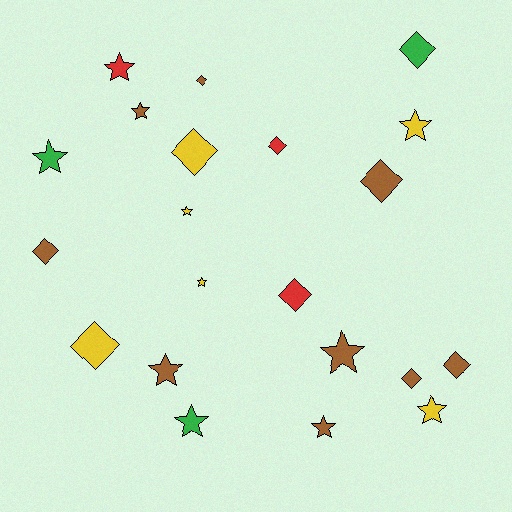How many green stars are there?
There are 2 green stars.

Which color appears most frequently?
Brown, with 9 objects.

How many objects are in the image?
There are 21 objects.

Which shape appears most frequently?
Star, with 11 objects.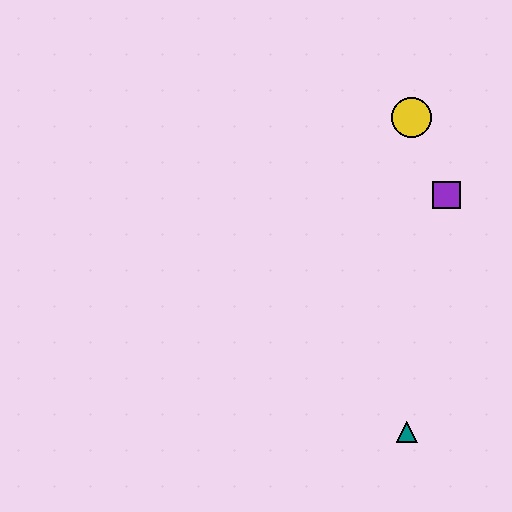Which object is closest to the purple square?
The yellow circle is closest to the purple square.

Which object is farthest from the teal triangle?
The yellow circle is farthest from the teal triangle.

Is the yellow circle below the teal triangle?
No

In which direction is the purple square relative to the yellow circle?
The purple square is below the yellow circle.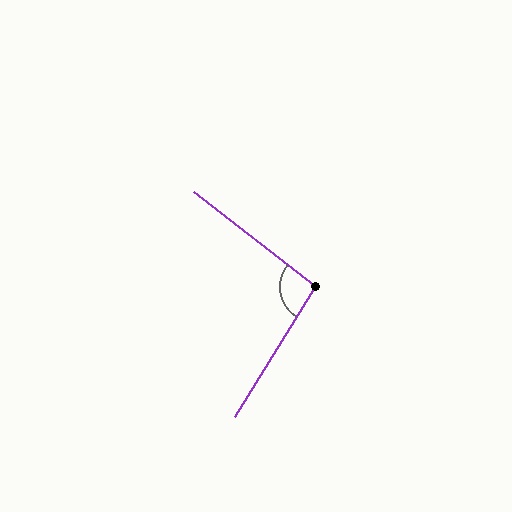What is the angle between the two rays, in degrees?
Approximately 96 degrees.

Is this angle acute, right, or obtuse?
It is obtuse.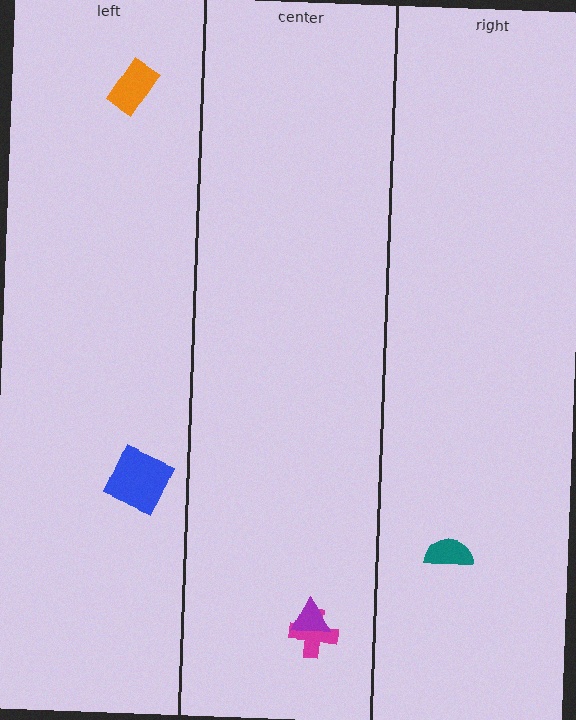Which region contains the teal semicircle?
The right region.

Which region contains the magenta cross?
The center region.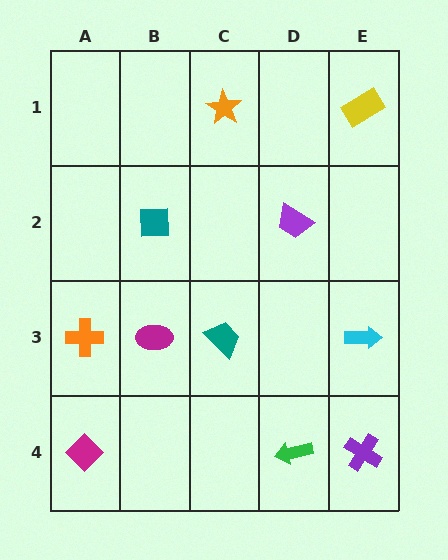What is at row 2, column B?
A teal square.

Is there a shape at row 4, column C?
No, that cell is empty.